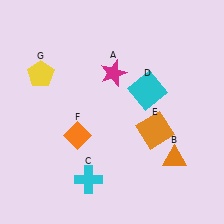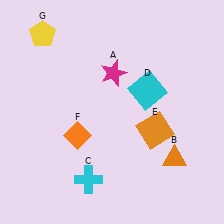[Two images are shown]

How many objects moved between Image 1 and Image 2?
1 object moved between the two images.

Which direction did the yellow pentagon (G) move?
The yellow pentagon (G) moved up.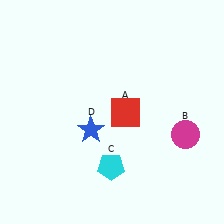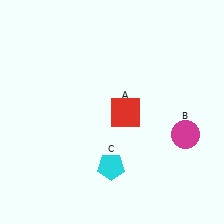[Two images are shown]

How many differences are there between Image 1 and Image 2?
There is 1 difference between the two images.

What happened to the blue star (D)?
The blue star (D) was removed in Image 2. It was in the bottom-left area of Image 1.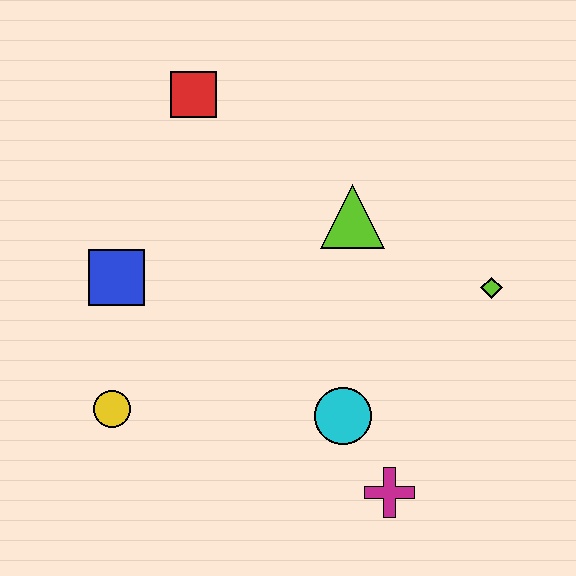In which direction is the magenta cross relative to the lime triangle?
The magenta cross is below the lime triangle.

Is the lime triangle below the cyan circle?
No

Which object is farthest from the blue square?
The lime diamond is farthest from the blue square.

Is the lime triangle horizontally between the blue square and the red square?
No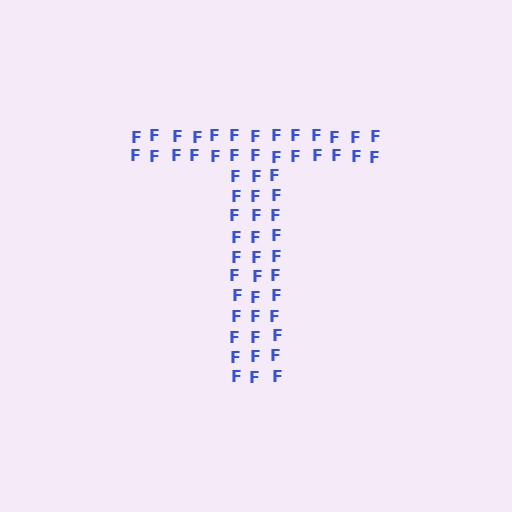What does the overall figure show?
The overall figure shows the letter T.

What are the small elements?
The small elements are letter F's.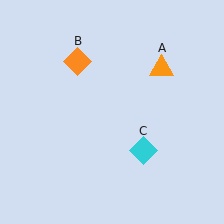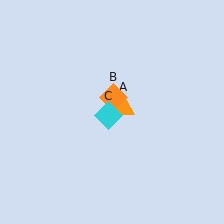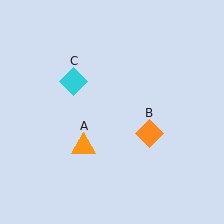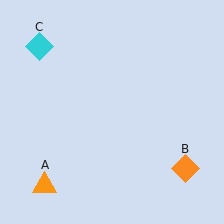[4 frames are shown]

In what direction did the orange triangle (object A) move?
The orange triangle (object A) moved down and to the left.